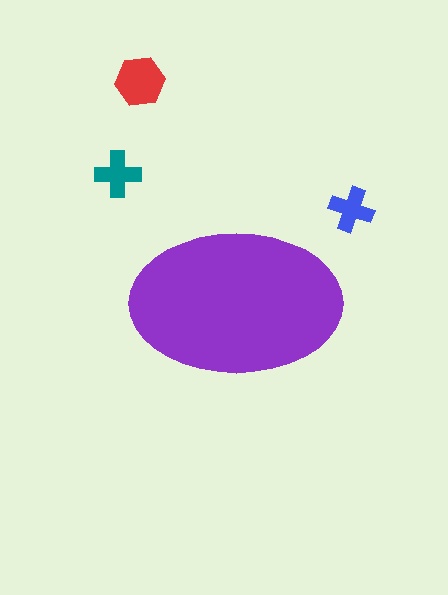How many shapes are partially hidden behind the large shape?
0 shapes are partially hidden.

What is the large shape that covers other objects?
A purple ellipse.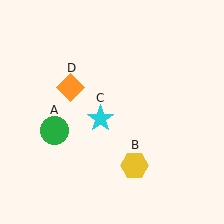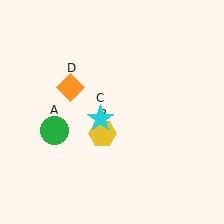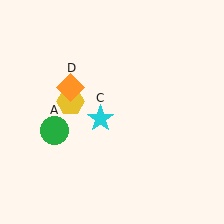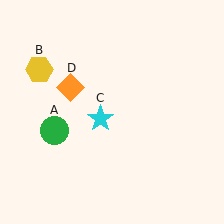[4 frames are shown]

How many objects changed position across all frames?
1 object changed position: yellow hexagon (object B).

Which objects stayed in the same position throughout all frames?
Green circle (object A) and cyan star (object C) and orange diamond (object D) remained stationary.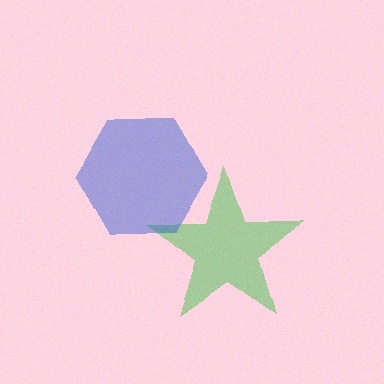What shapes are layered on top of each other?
The layered shapes are: a green star, a blue hexagon.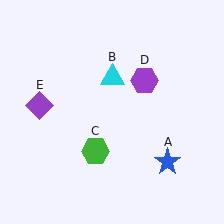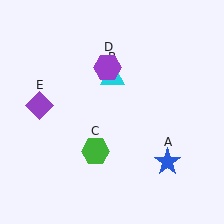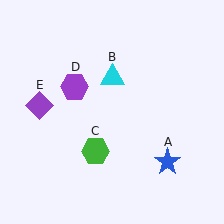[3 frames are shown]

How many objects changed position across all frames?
1 object changed position: purple hexagon (object D).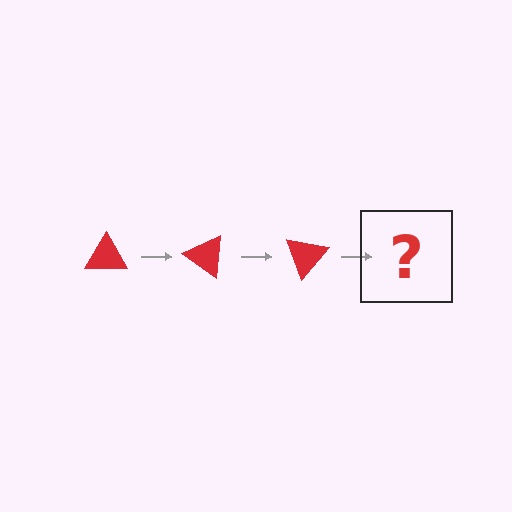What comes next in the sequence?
The next element should be a red triangle rotated 105 degrees.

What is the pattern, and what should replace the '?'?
The pattern is that the triangle rotates 35 degrees each step. The '?' should be a red triangle rotated 105 degrees.